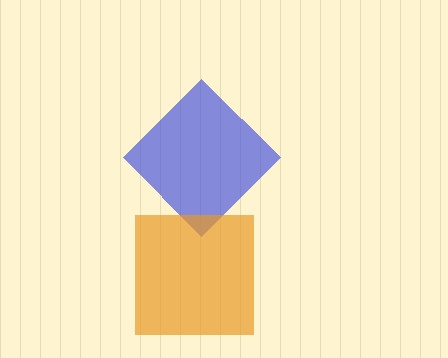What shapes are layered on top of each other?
The layered shapes are: a blue diamond, an orange square.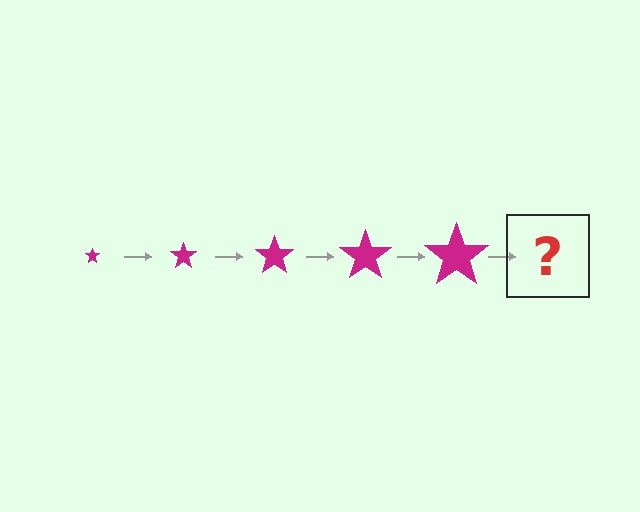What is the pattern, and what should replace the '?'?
The pattern is that the star gets progressively larger each step. The '?' should be a magenta star, larger than the previous one.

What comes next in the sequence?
The next element should be a magenta star, larger than the previous one.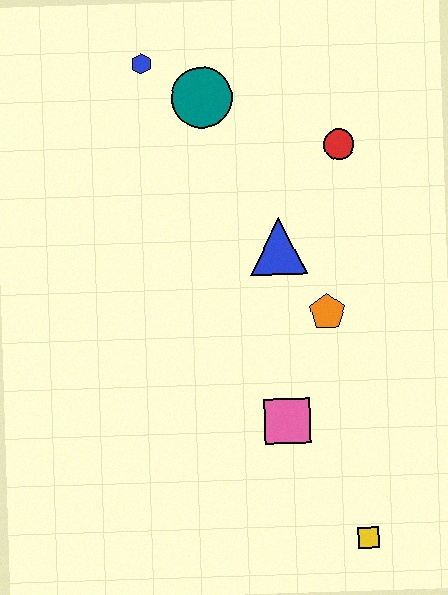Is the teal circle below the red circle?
No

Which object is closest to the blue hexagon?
The teal circle is closest to the blue hexagon.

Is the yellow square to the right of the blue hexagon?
Yes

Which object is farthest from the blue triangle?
The yellow square is farthest from the blue triangle.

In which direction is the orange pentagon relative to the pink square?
The orange pentagon is above the pink square.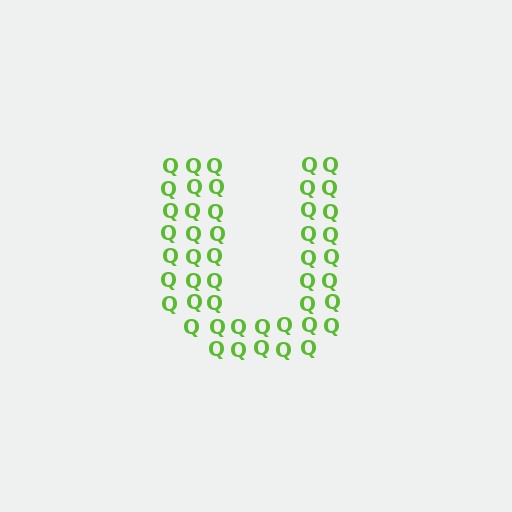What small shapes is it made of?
It is made of small letter Q's.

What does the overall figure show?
The overall figure shows the letter U.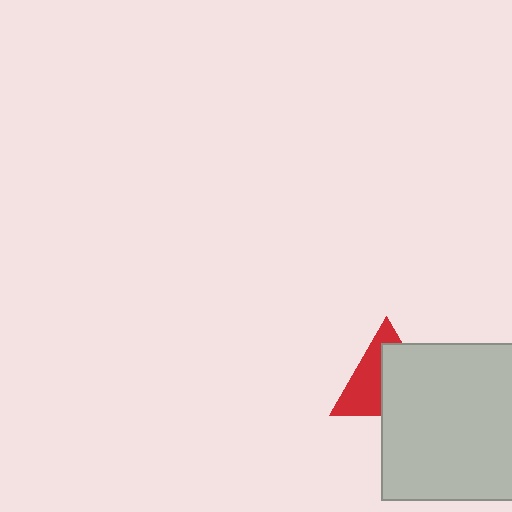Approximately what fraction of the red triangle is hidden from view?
Roughly 53% of the red triangle is hidden behind the light gray square.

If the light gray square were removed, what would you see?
You would see the complete red triangle.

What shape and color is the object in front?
The object in front is a light gray square.